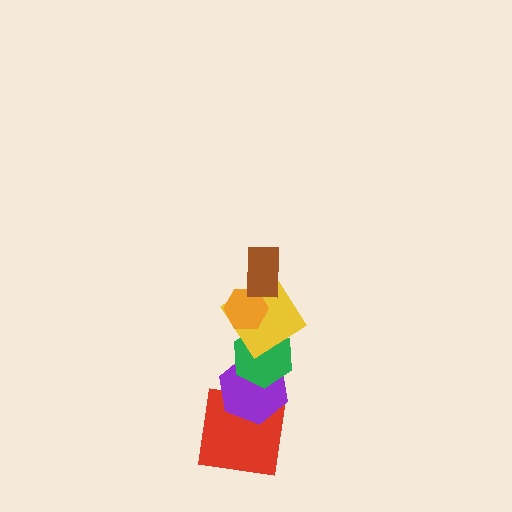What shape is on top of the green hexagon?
The yellow diamond is on top of the green hexagon.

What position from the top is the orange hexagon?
The orange hexagon is 2nd from the top.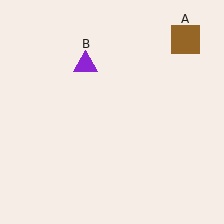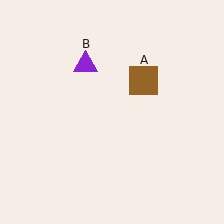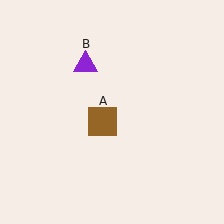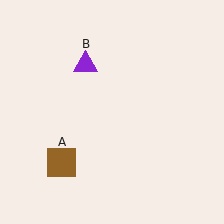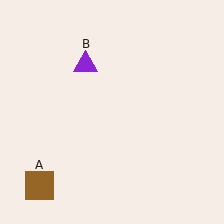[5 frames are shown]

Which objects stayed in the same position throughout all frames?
Purple triangle (object B) remained stationary.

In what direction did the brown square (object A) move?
The brown square (object A) moved down and to the left.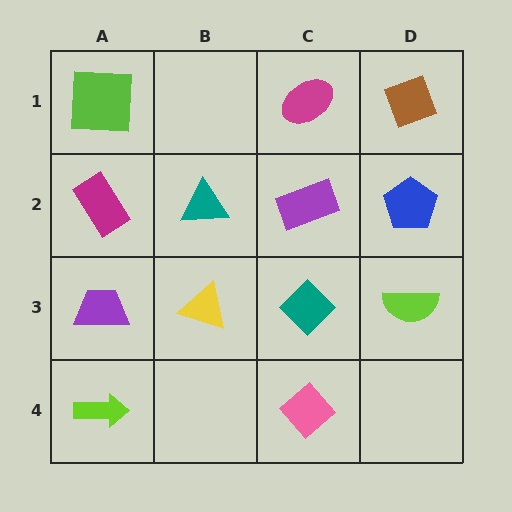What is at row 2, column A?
A magenta rectangle.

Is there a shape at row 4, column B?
No, that cell is empty.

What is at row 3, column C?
A teal diamond.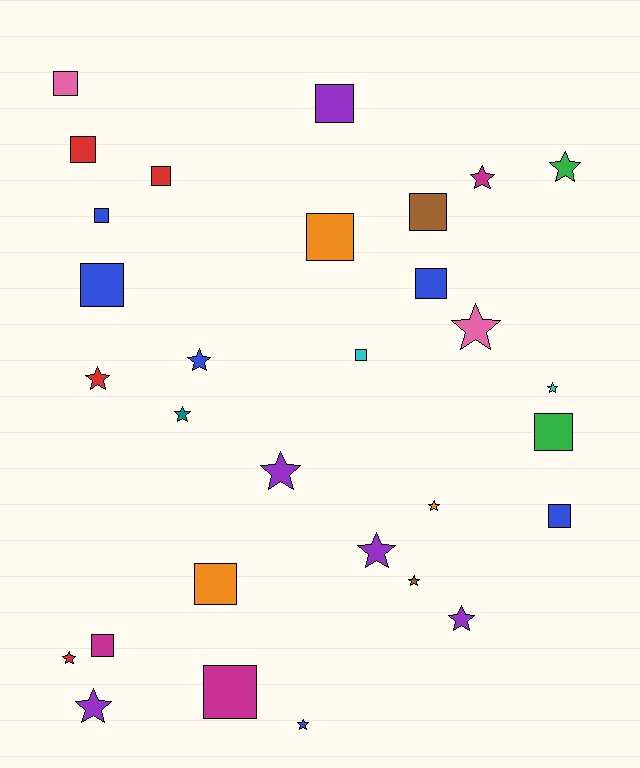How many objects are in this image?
There are 30 objects.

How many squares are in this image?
There are 15 squares.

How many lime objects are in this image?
There are no lime objects.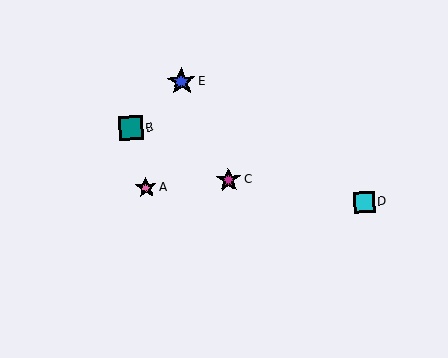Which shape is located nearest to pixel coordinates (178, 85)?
The blue star (labeled E) at (181, 82) is nearest to that location.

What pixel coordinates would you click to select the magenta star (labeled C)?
Click at (228, 180) to select the magenta star C.